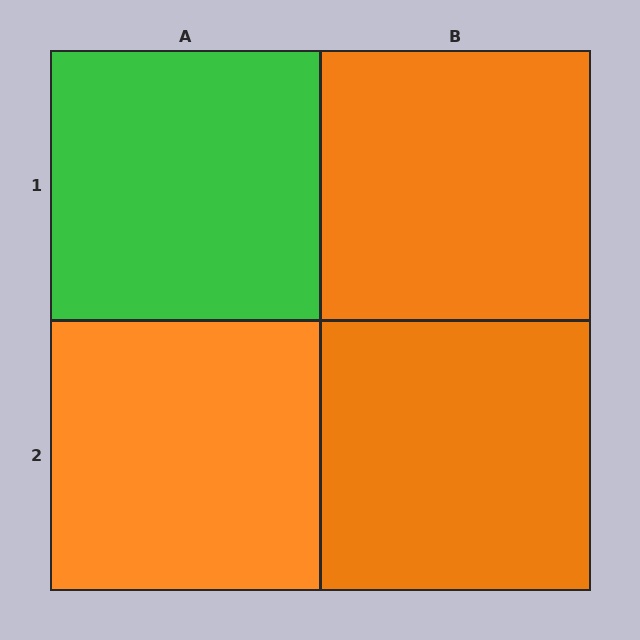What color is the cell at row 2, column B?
Orange.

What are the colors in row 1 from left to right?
Green, orange.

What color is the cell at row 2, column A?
Orange.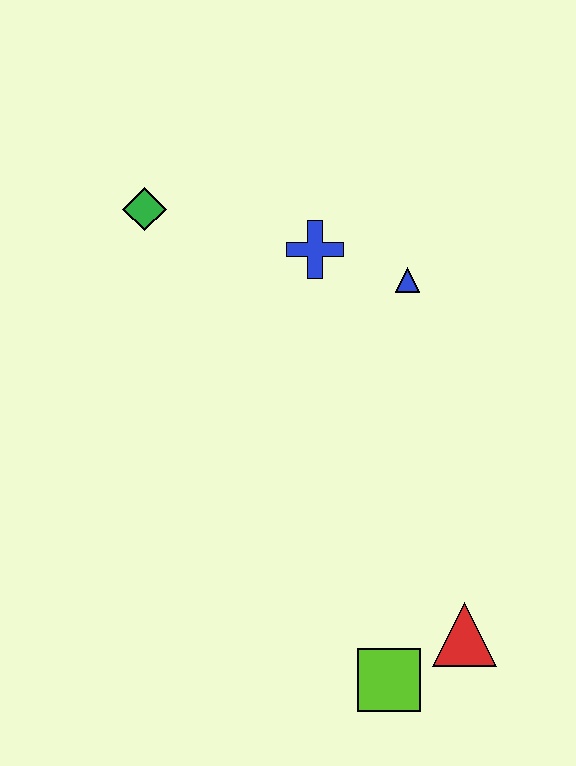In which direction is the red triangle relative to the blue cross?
The red triangle is below the blue cross.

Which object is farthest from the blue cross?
The lime square is farthest from the blue cross.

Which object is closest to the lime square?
The red triangle is closest to the lime square.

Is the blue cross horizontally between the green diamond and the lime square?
Yes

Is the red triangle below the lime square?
No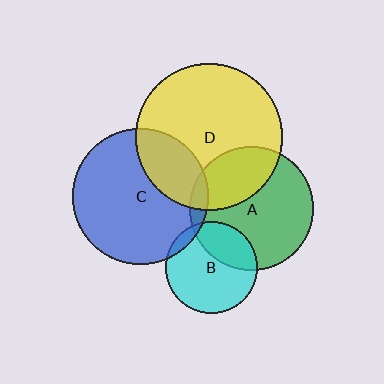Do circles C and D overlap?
Yes.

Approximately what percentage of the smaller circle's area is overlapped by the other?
Approximately 25%.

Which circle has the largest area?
Circle D (yellow).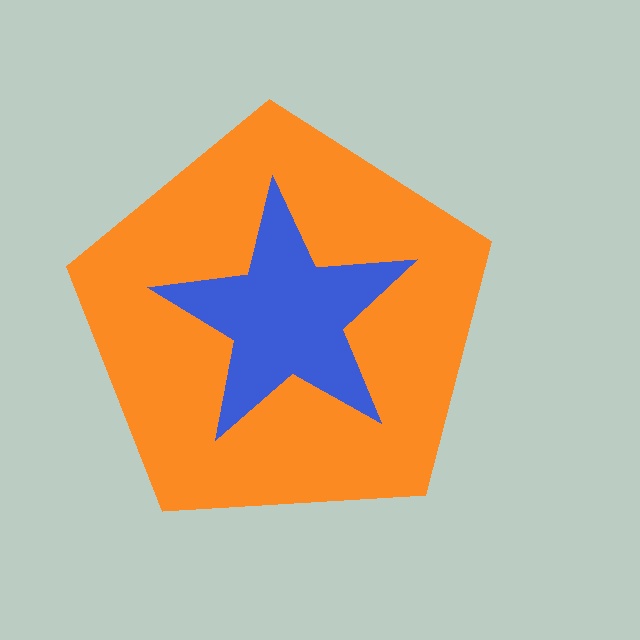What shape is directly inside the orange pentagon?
The blue star.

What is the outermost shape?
The orange pentagon.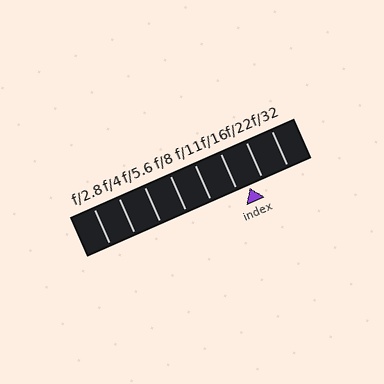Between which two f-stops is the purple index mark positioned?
The index mark is between f/16 and f/22.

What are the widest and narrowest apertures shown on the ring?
The widest aperture shown is f/2.8 and the narrowest is f/32.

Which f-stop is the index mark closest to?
The index mark is closest to f/16.